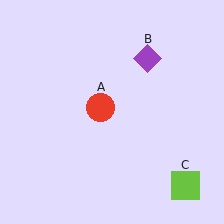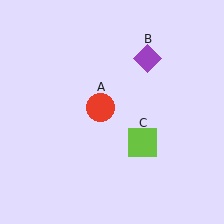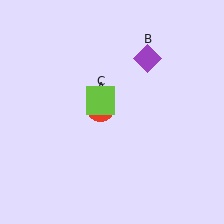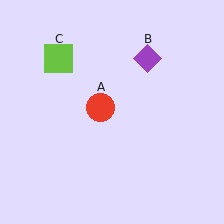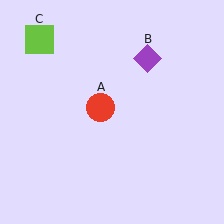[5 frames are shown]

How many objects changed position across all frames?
1 object changed position: lime square (object C).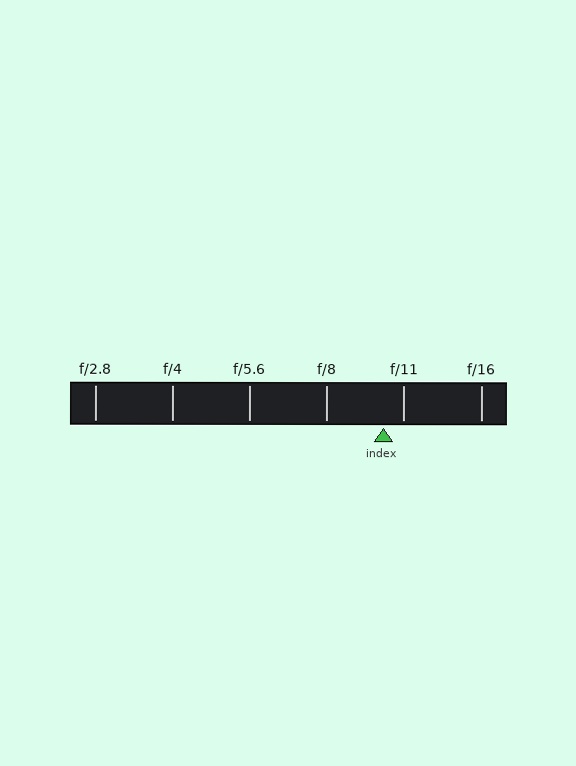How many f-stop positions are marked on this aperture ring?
There are 6 f-stop positions marked.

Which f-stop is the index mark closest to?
The index mark is closest to f/11.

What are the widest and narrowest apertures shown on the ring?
The widest aperture shown is f/2.8 and the narrowest is f/16.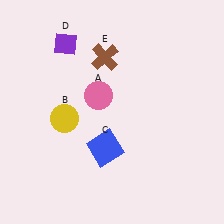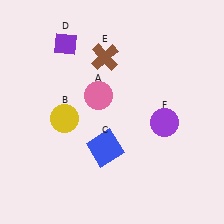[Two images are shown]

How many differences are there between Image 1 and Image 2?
There is 1 difference between the two images.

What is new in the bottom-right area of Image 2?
A purple circle (F) was added in the bottom-right area of Image 2.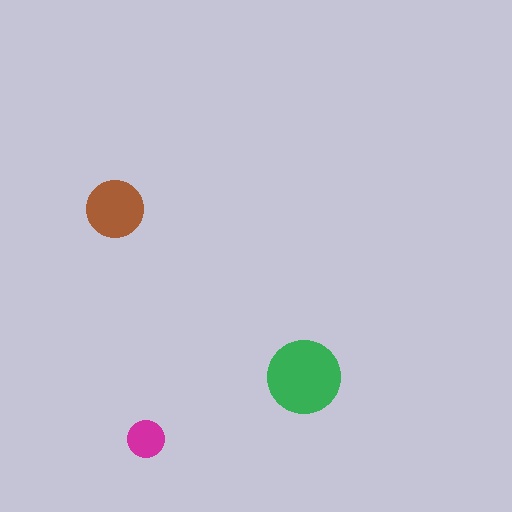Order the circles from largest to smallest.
the green one, the brown one, the magenta one.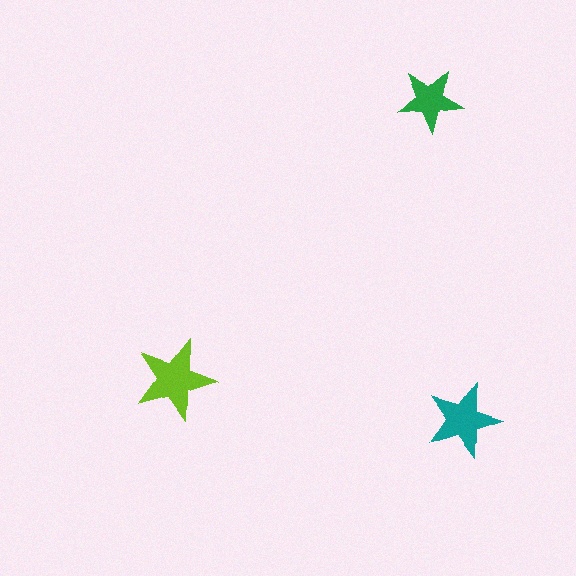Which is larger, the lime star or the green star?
The lime one.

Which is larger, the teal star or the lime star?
The lime one.